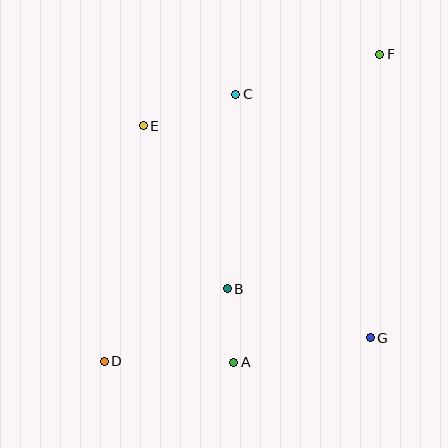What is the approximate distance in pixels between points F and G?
The distance between F and G is approximately 284 pixels.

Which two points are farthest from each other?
Points D and F are farthest from each other.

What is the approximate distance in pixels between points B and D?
The distance between B and D is approximately 143 pixels.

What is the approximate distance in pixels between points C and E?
The distance between C and E is approximately 97 pixels.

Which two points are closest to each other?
Points A and B are closest to each other.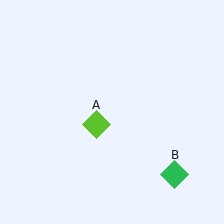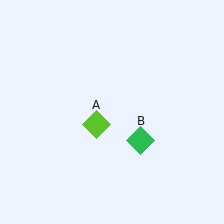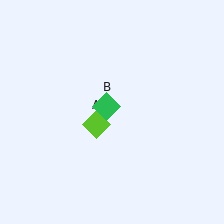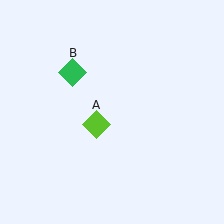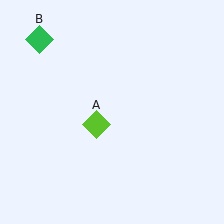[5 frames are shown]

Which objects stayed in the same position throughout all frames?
Lime diamond (object A) remained stationary.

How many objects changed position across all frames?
1 object changed position: green diamond (object B).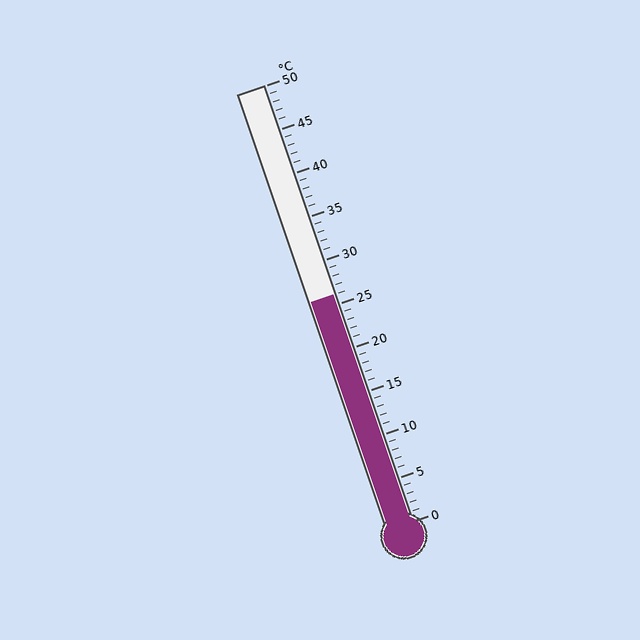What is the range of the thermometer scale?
The thermometer scale ranges from 0°C to 50°C.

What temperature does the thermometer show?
The thermometer shows approximately 26°C.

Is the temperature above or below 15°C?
The temperature is above 15°C.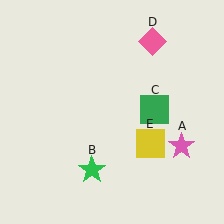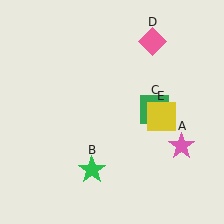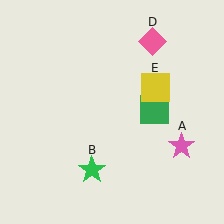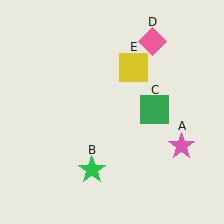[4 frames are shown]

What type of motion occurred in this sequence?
The yellow square (object E) rotated counterclockwise around the center of the scene.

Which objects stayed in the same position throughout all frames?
Pink star (object A) and green star (object B) and green square (object C) and pink diamond (object D) remained stationary.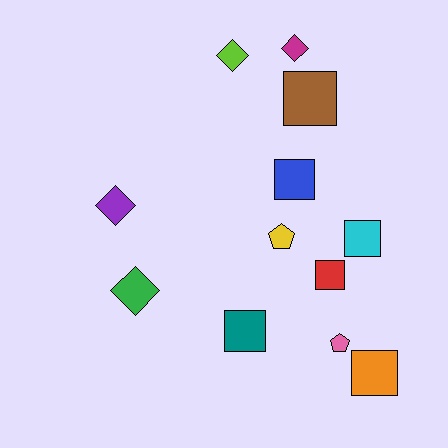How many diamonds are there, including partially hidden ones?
There are 4 diamonds.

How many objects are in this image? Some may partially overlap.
There are 12 objects.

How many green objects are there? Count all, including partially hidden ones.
There is 1 green object.